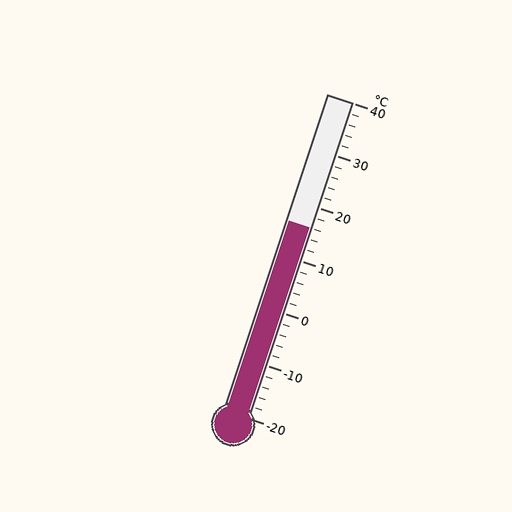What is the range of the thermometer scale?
The thermometer scale ranges from -20°C to 40°C.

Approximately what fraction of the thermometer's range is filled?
The thermometer is filled to approximately 60% of its range.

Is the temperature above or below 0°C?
The temperature is above 0°C.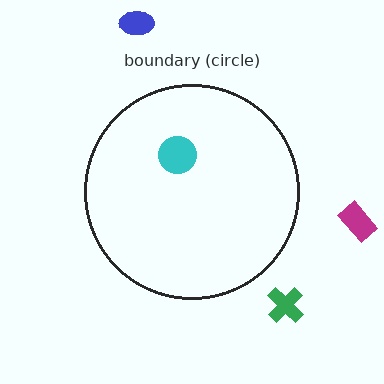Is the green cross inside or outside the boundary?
Outside.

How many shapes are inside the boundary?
1 inside, 3 outside.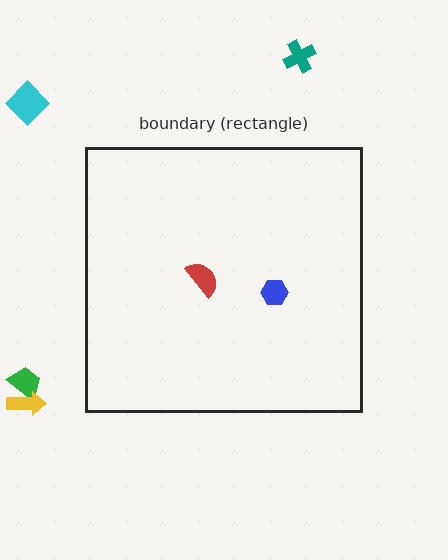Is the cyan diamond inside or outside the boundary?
Outside.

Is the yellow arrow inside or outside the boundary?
Outside.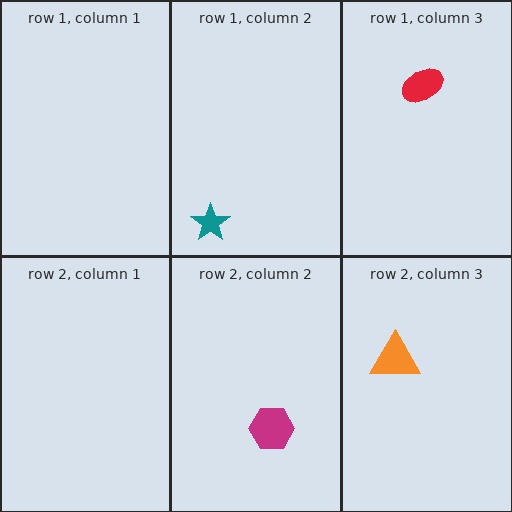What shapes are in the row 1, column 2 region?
The teal star.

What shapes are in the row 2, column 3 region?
The orange triangle.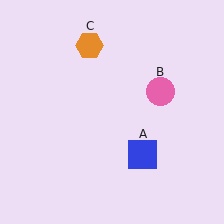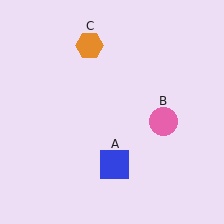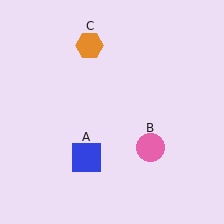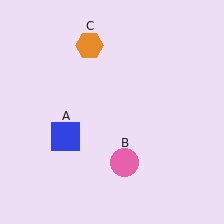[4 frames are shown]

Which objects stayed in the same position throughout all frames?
Orange hexagon (object C) remained stationary.